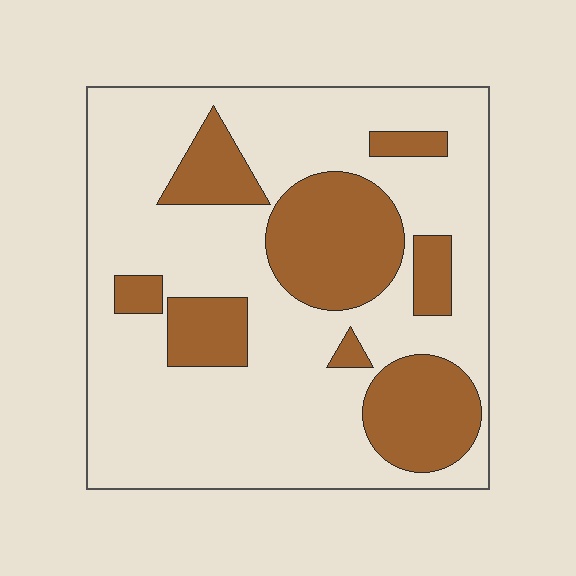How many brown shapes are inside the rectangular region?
8.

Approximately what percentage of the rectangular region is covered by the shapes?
Approximately 30%.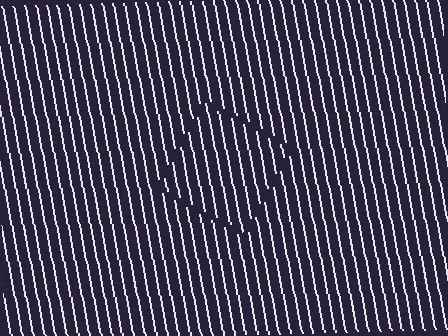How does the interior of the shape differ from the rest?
The interior of the shape contains the same grating, shifted by half a period — the contour is defined by the phase discontinuity where line-ends from the inner and outer gratings abut.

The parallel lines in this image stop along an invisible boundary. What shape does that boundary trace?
An illusory square. The interior of the shape contains the same grating, shifted by half a period — the contour is defined by the phase discontinuity where line-ends from the inner and outer gratings abut.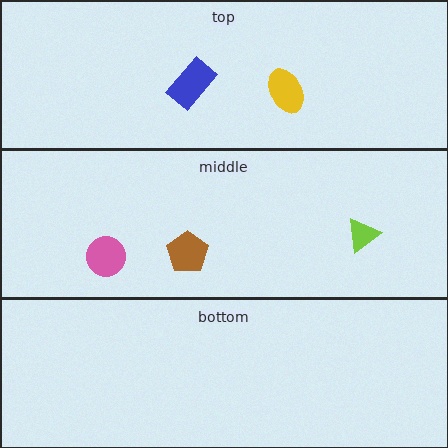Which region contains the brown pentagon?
The middle region.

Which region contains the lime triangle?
The middle region.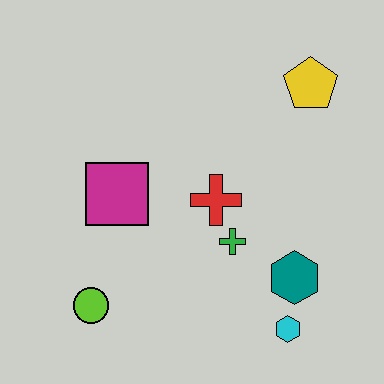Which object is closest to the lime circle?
The magenta square is closest to the lime circle.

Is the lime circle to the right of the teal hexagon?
No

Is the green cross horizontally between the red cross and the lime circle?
No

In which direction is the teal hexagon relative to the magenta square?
The teal hexagon is to the right of the magenta square.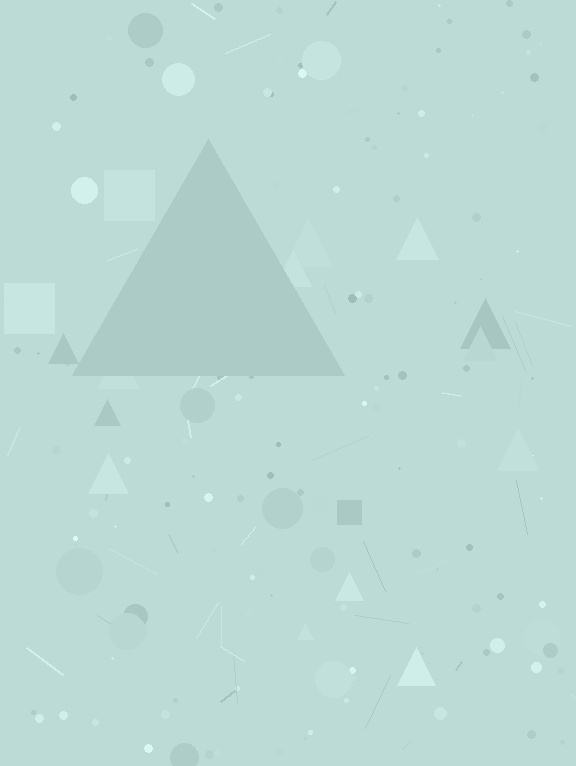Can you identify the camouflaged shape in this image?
The camouflaged shape is a triangle.